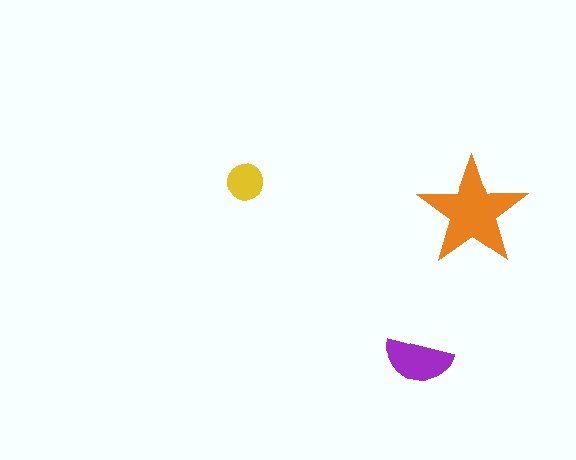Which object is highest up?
The yellow circle is topmost.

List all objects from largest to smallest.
The orange star, the purple semicircle, the yellow circle.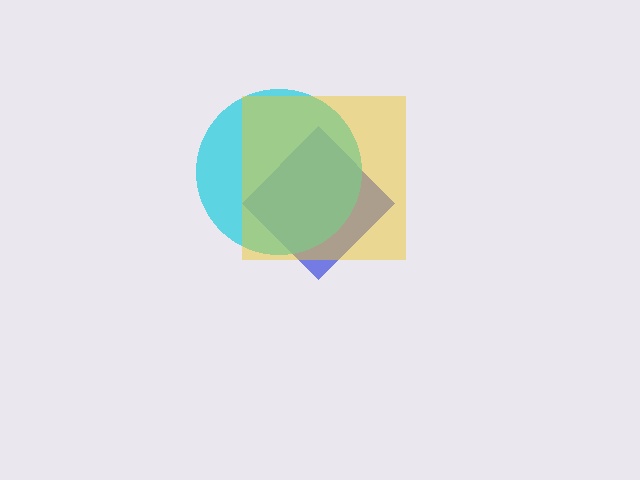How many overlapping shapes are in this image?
There are 3 overlapping shapes in the image.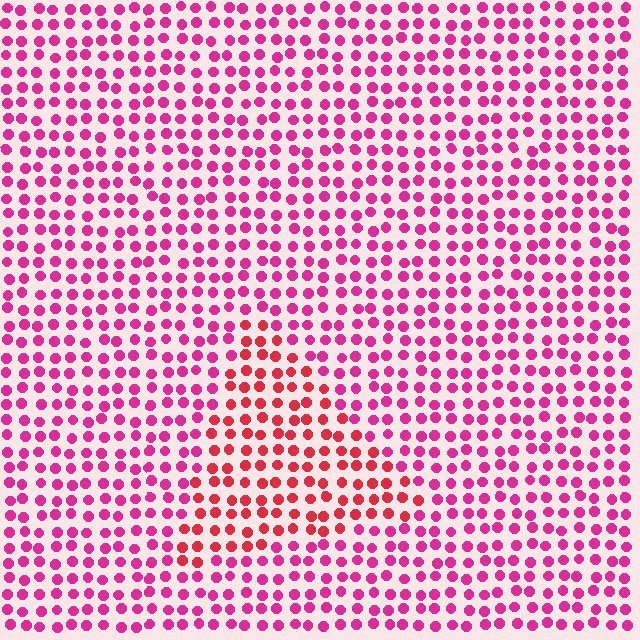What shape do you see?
I see a triangle.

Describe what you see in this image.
The image is filled with small magenta elements in a uniform arrangement. A triangle-shaped region is visible where the elements are tinted to a slightly different hue, forming a subtle color boundary.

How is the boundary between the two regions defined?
The boundary is defined purely by a slight shift in hue (about 30 degrees). Spacing, size, and orientation are identical on both sides.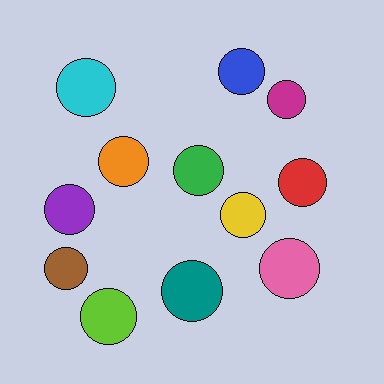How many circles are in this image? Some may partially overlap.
There are 12 circles.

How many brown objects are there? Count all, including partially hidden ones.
There is 1 brown object.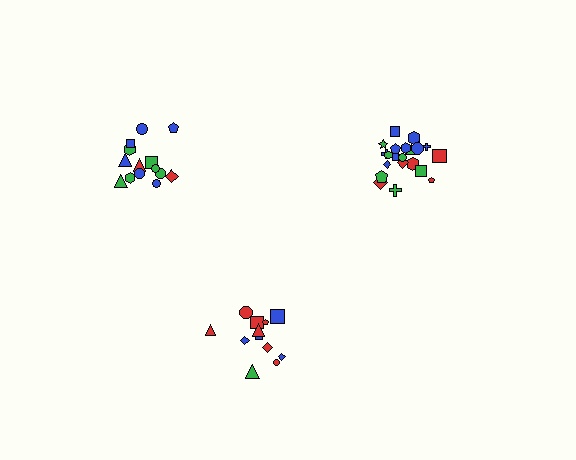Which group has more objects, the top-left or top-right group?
The top-right group.